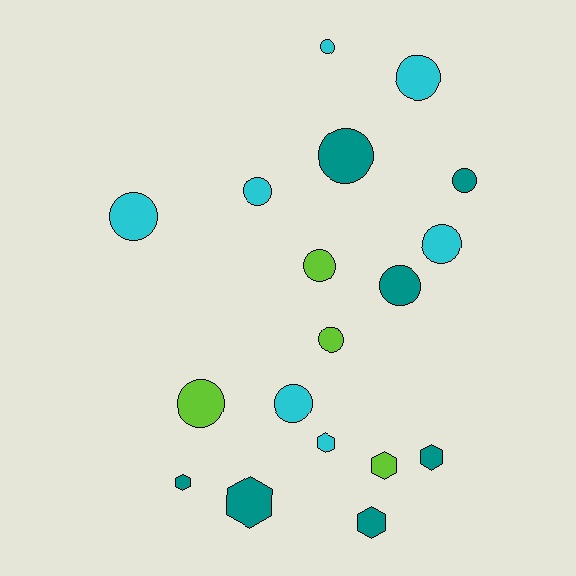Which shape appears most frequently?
Circle, with 12 objects.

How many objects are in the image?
There are 18 objects.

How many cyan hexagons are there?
There is 1 cyan hexagon.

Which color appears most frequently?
Cyan, with 7 objects.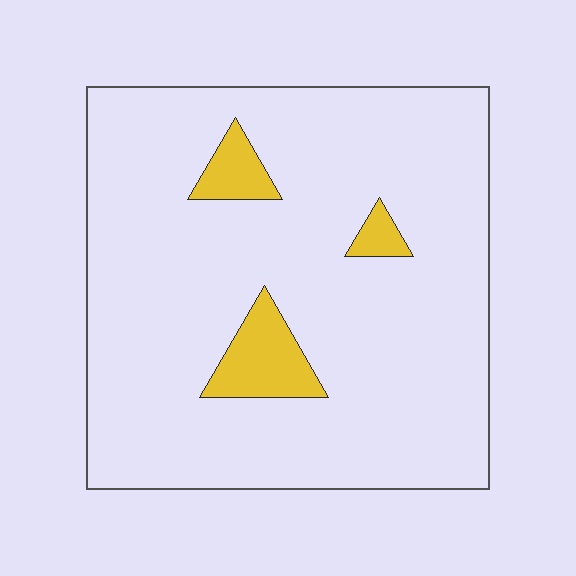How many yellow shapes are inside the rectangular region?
3.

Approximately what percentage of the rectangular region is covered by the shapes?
Approximately 10%.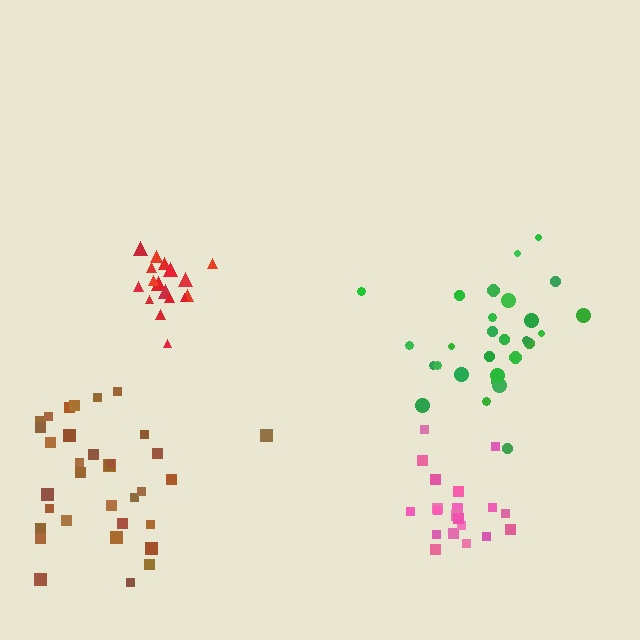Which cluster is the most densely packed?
Red.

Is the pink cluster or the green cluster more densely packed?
Pink.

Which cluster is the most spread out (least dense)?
Green.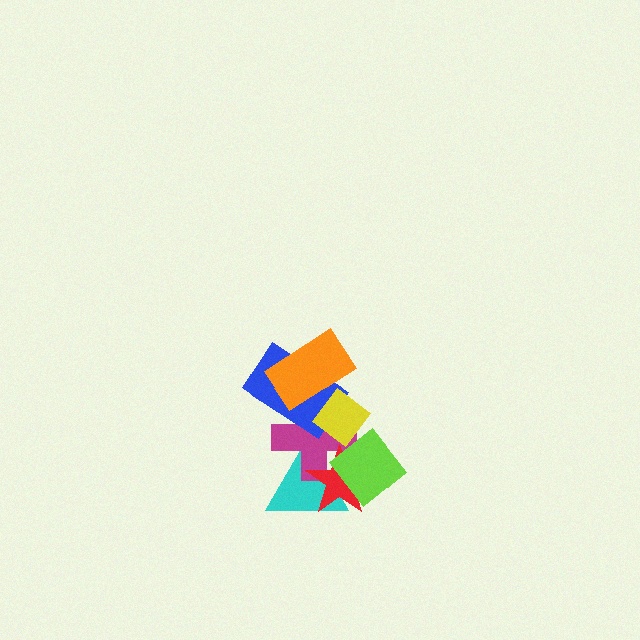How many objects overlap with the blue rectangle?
3 objects overlap with the blue rectangle.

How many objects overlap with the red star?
3 objects overlap with the red star.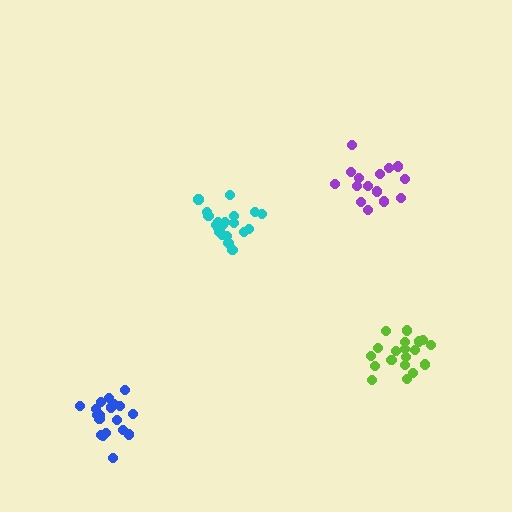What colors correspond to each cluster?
The clusters are colored: purple, blue, lime, cyan.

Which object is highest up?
The purple cluster is topmost.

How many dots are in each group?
Group 1: 15 dots, Group 2: 19 dots, Group 3: 19 dots, Group 4: 21 dots (74 total).